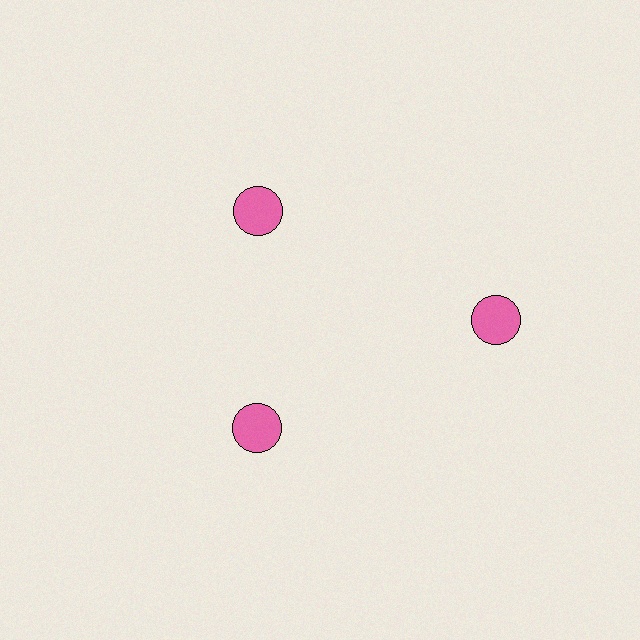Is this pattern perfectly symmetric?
No. The 3 pink circles are arranged in a ring, but one element near the 3 o'clock position is pushed outward from the center, breaking the 3-fold rotational symmetry.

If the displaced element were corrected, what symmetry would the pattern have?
It would have 3-fold rotational symmetry — the pattern would map onto itself every 120 degrees.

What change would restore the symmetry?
The symmetry would be restored by moving it inward, back onto the ring so that all 3 circles sit at equal angles and equal distance from the center.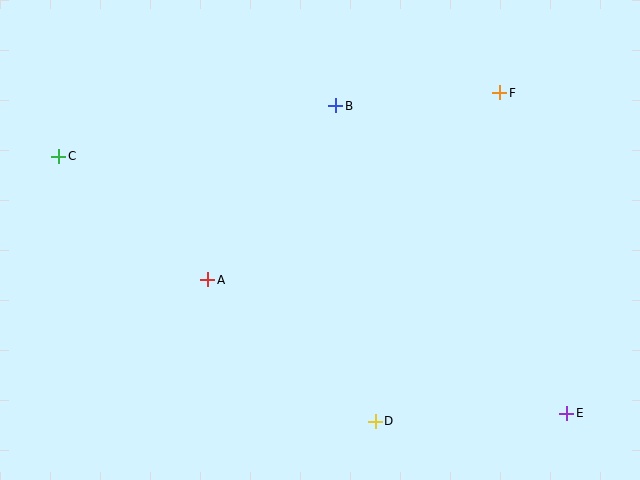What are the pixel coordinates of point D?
Point D is at (375, 421).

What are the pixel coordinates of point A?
Point A is at (208, 280).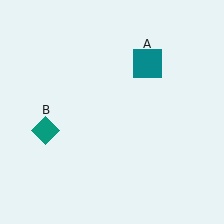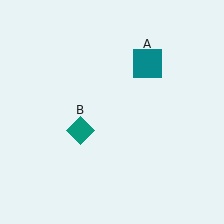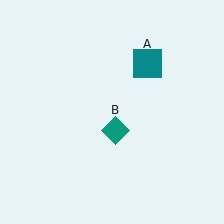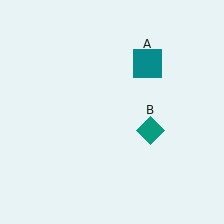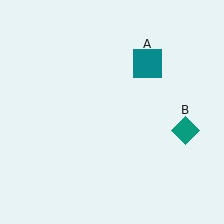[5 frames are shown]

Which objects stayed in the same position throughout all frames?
Teal square (object A) remained stationary.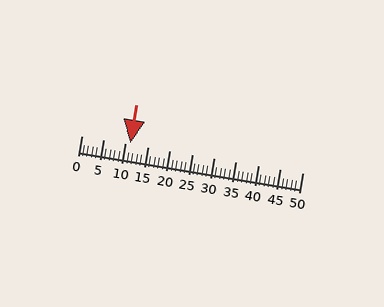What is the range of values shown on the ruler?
The ruler shows values from 0 to 50.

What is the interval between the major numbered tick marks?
The major tick marks are spaced 5 units apart.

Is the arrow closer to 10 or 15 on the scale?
The arrow is closer to 10.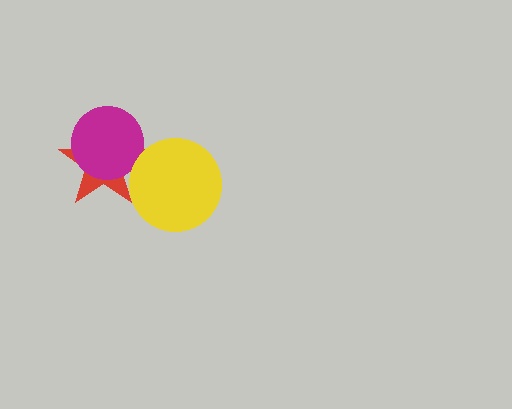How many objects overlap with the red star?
2 objects overlap with the red star.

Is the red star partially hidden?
Yes, it is partially covered by another shape.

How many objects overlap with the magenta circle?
1 object overlaps with the magenta circle.